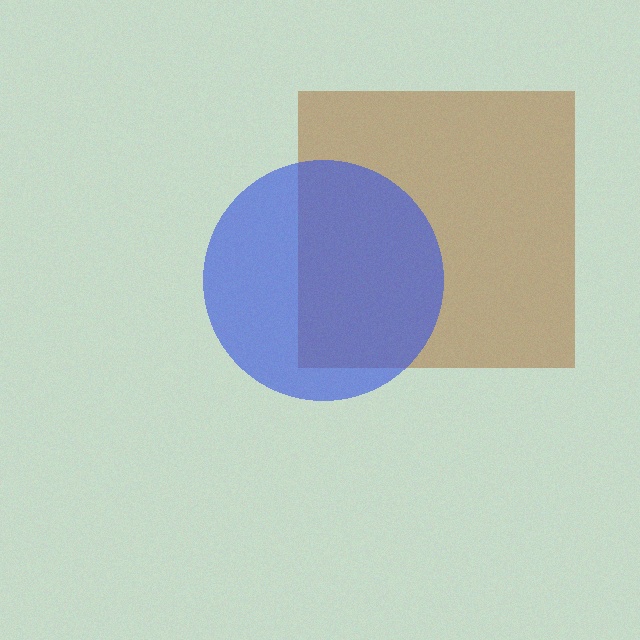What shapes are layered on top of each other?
The layered shapes are: a brown square, a blue circle.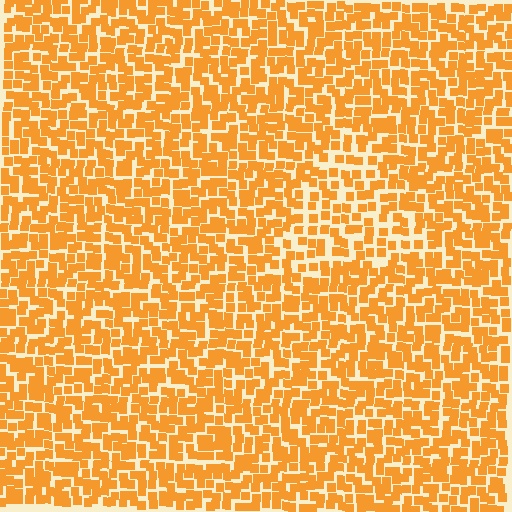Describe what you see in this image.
The image contains small orange elements arranged at two different densities. A triangle-shaped region is visible where the elements are less densely packed than the surrounding area.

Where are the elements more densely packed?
The elements are more densely packed outside the triangle boundary.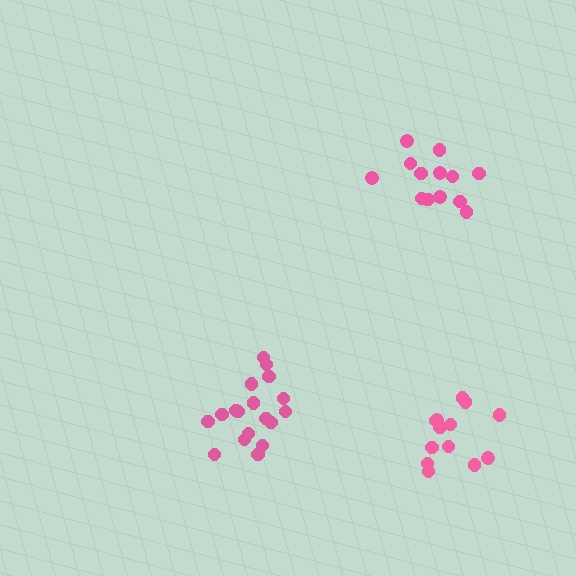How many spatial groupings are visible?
There are 3 spatial groupings.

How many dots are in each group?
Group 1: 14 dots, Group 2: 13 dots, Group 3: 18 dots (45 total).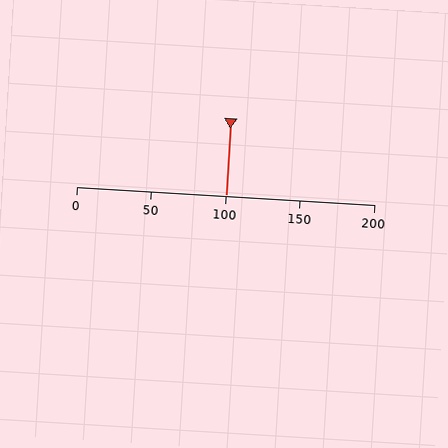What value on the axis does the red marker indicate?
The marker indicates approximately 100.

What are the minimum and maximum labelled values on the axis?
The axis runs from 0 to 200.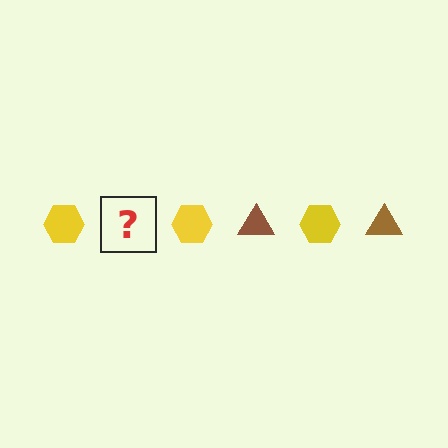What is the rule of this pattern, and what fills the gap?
The rule is that the pattern alternates between yellow hexagon and brown triangle. The gap should be filled with a brown triangle.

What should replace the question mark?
The question mark should be replaced with a brown triangle.